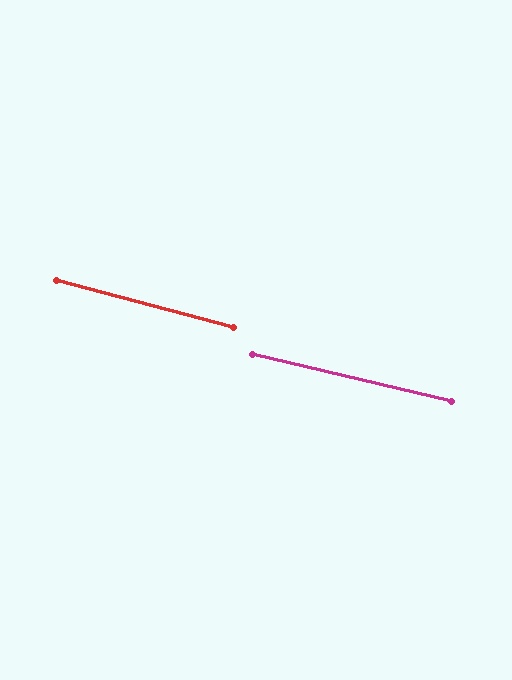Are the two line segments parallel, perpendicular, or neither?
Parallel — their directions differ by only 2.0°.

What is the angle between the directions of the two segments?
Approximately 2 degrees.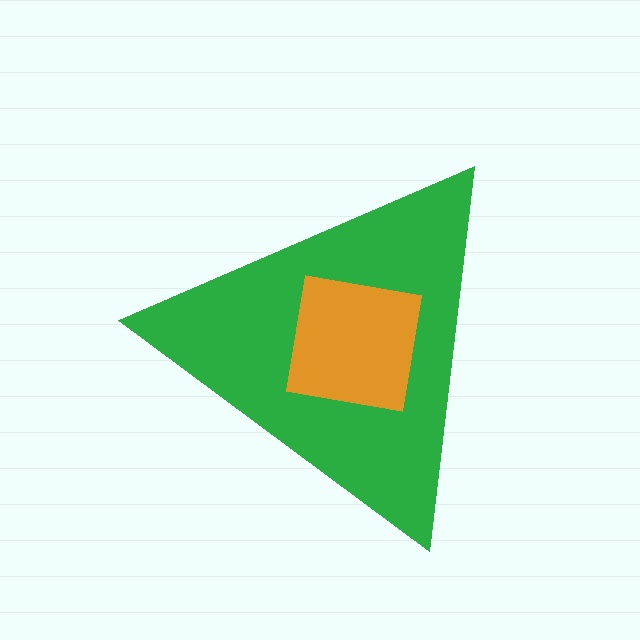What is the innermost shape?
The orange square.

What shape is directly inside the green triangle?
The orange square.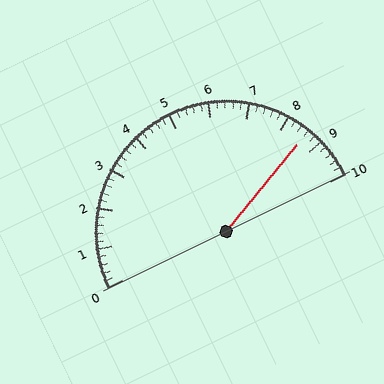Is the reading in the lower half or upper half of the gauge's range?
The reading is in the upper half of the range (0 to 10).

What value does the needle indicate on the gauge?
The needle indicates approximately 8.6.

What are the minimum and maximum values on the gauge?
The gauge ranges from 0 to 10.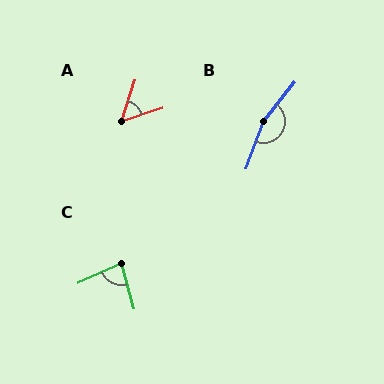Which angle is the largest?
B, at approximately 161 degrees.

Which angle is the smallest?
A, at approximately 53 degrees.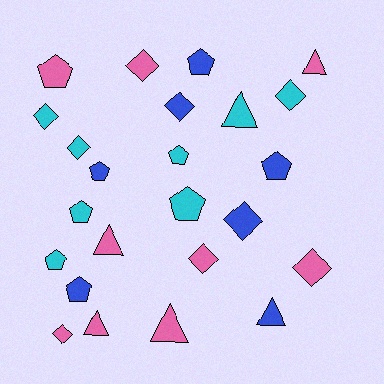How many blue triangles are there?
There is 1 blue triangle.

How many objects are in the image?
There are 24 objects.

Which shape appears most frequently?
Diamond, with 9 objects.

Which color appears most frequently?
Pink, with 9 objects.